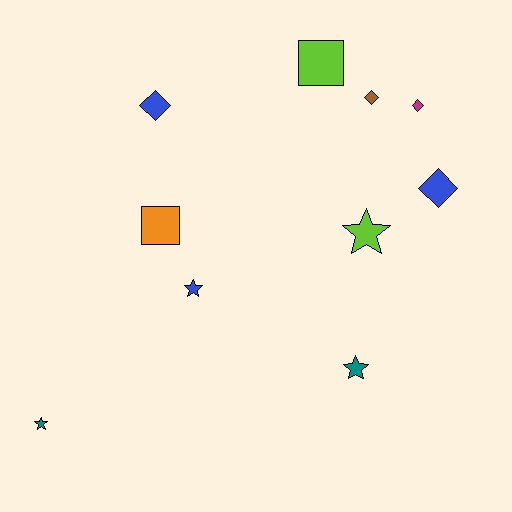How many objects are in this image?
There are 10 objects.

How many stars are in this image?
There are 4 stars.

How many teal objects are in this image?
There are 2 teal objects.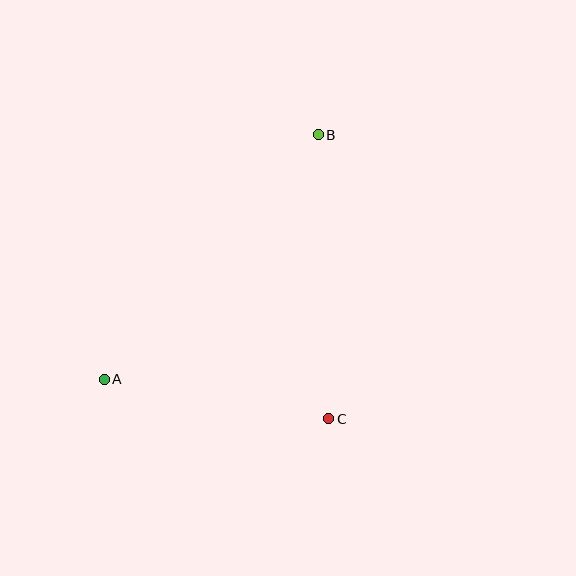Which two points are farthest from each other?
Points A and B are farthest from each other.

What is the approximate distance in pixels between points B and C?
The distance between B and C is approximately 284 pixels.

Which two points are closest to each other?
Points A and C are closest to each other.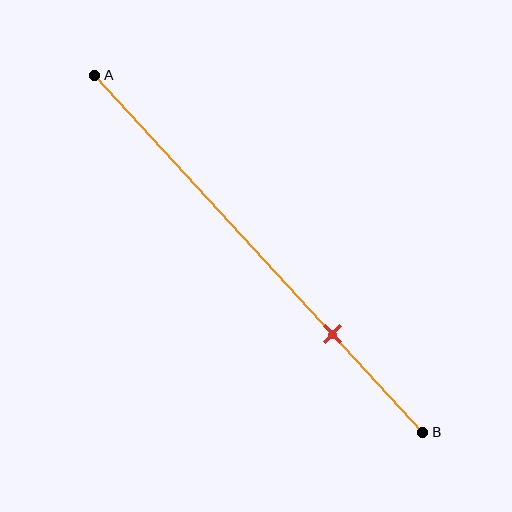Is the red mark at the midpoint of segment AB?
No, the mark is at about 75% from A, not at the 50% midpoint.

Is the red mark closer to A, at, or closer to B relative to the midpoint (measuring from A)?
The red mark is closer to point B than the midpoint of segment AB.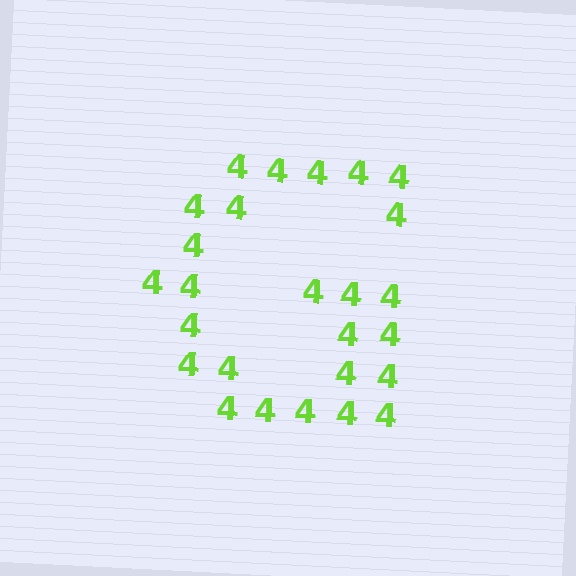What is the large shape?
The large shape is the letter G.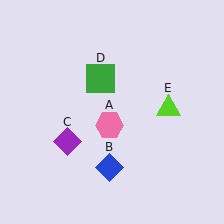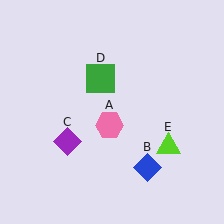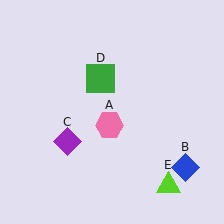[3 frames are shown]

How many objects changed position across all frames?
2 objects changed position: blue diamond (object B), lime triangle (object E).